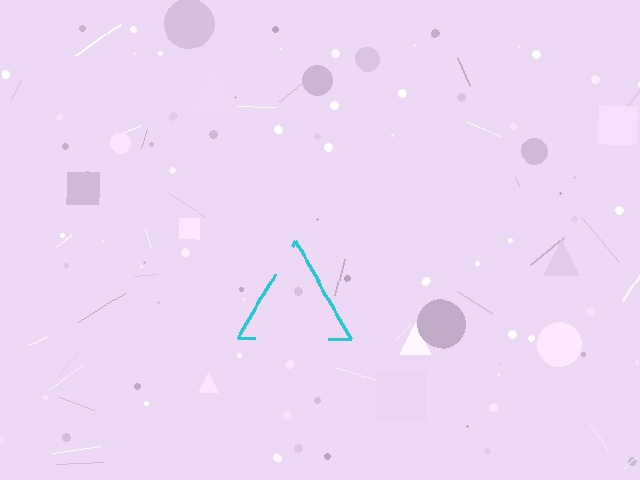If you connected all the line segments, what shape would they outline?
They would outline a triangle.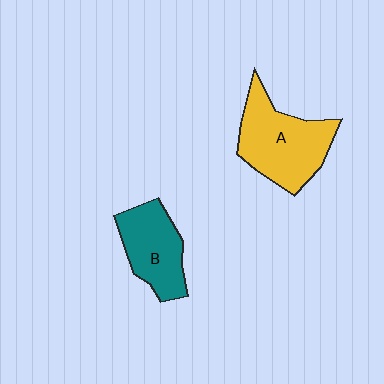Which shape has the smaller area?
Shape B (teal).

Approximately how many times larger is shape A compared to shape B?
Approximately 1.4 times.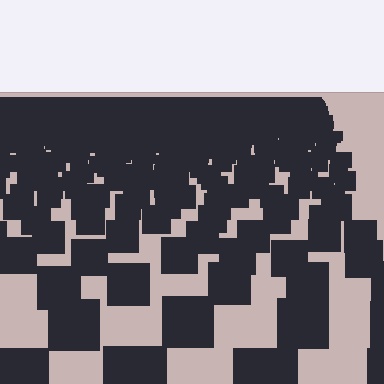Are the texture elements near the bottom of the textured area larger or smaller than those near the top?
Larger. Near the bottom, elements are closer to the viewer and appear at a bigger on-screen size.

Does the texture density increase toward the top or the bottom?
Density increases toward the top.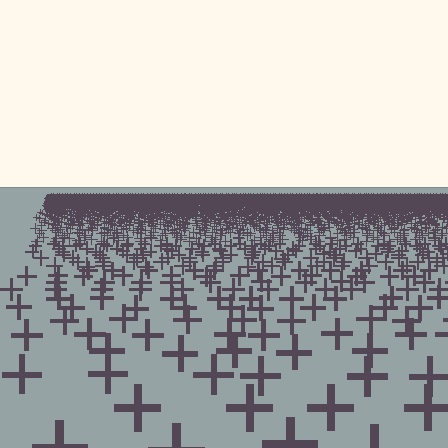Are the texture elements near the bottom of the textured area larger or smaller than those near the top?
Larger. Near the bottom, elements are closer to the viewer and appear at a bigger on-screen size.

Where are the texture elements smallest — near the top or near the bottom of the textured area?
Near the top.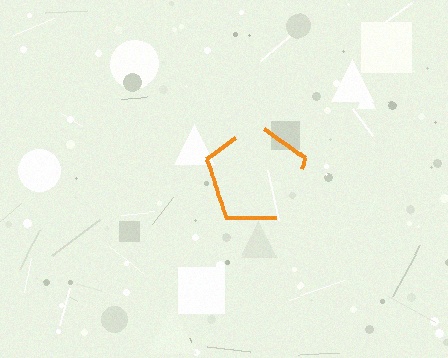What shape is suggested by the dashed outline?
The dashed outline suggests a pentagon.